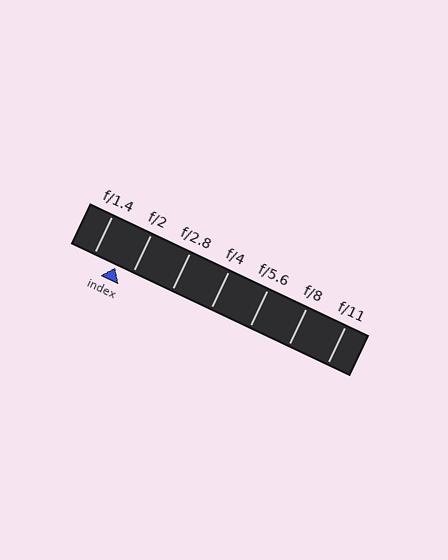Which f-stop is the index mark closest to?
The index mark is closest to f/2.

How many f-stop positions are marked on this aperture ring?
There are 7 f-stop positions marked.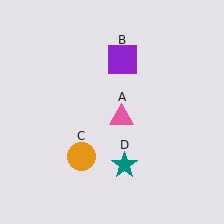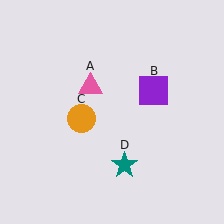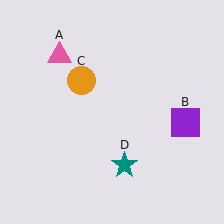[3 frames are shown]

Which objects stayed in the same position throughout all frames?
Teal star (object D) remained stationary.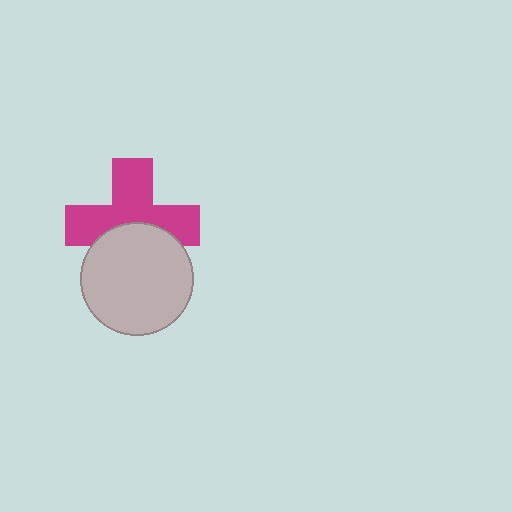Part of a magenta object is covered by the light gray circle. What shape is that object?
It is a cross.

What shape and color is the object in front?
The object in front is a light gray circle.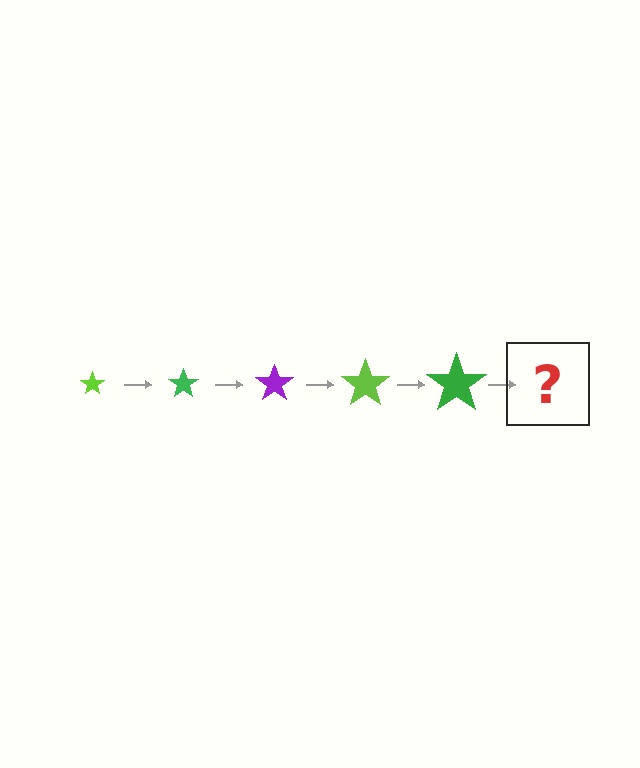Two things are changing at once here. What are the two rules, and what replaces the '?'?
The two rules are that the star grows larger each step and the color cycles through lime, green, and purple. The '?' should be a purple star, larger than the previous one.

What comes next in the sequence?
The next element should be a purple star, larger than the previous one.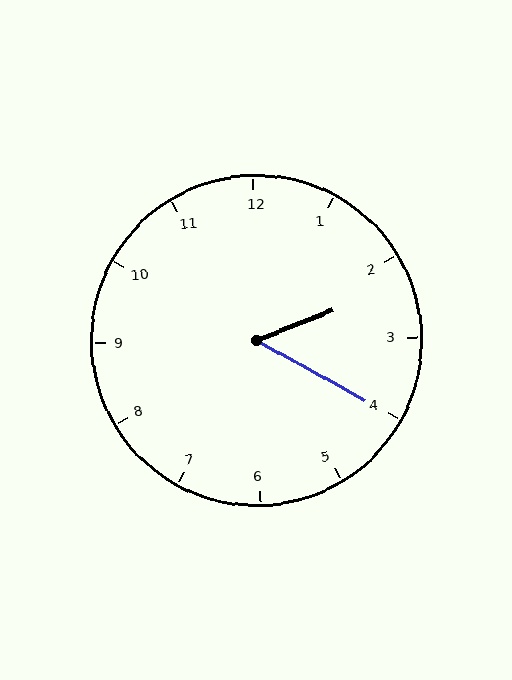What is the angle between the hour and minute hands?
Approximately 50 degrees.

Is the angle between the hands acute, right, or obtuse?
It is acute.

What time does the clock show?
2:20.